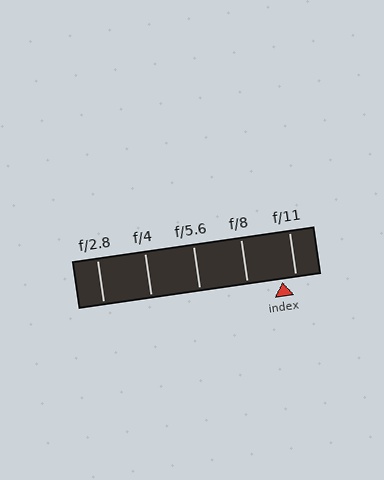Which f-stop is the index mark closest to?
The index mark is closest to f/11.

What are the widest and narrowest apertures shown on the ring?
The widest aperture shown is f/2.8 and the narrowest is f/11.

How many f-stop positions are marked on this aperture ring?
There are 5 f-stop positions marked.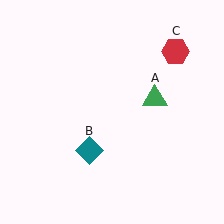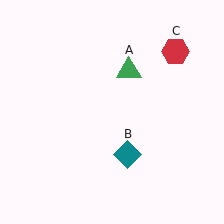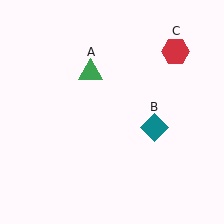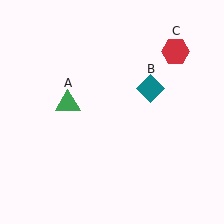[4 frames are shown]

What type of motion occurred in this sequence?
The green triangle (object A), teal diamond (object B) rotated counterclockwise around the center of the scene.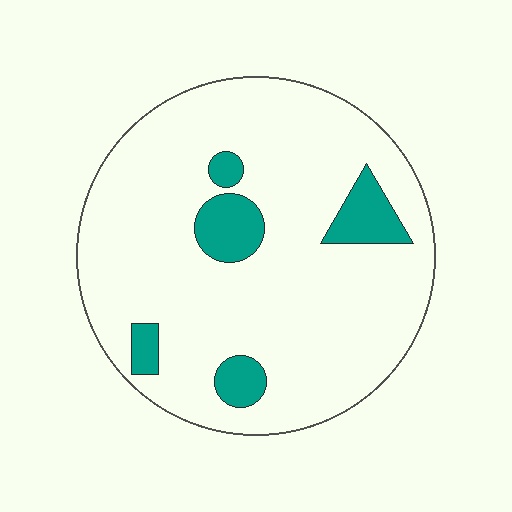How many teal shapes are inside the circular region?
5.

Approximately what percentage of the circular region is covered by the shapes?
Approximately 10%.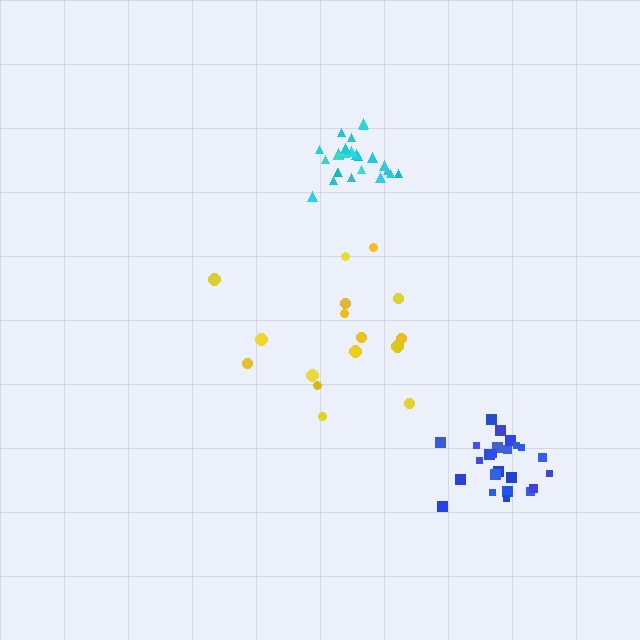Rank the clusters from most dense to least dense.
cyan, blue, yellow.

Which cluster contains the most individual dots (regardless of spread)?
Cyan (26).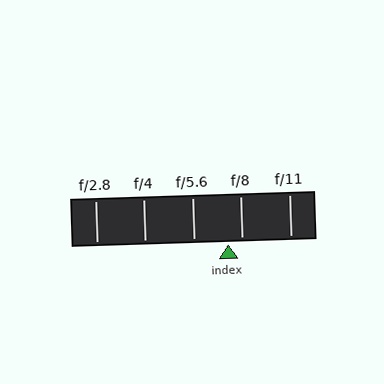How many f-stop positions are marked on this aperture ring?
There are 5 f-stop positions marked.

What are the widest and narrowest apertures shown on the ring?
The widest aperture shown is f/2.8 and the narrowest is f/11.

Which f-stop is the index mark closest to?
The index mark is closest to f/8.